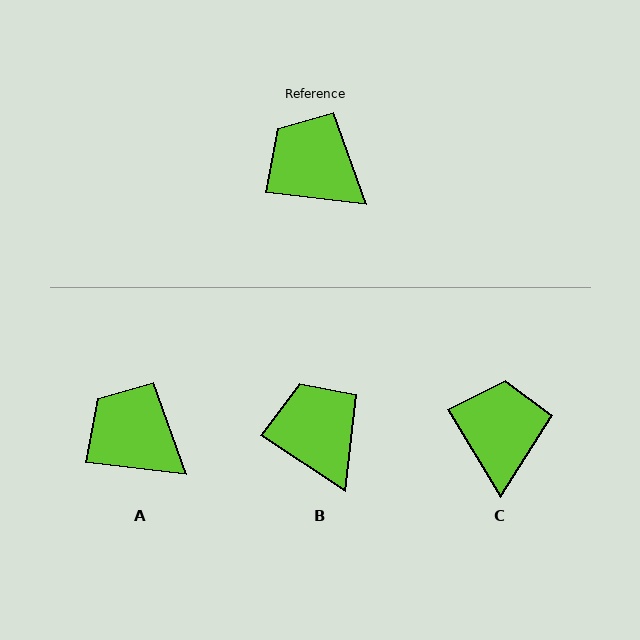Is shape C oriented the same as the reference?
No, it is off by about 52 degrees.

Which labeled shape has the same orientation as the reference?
A.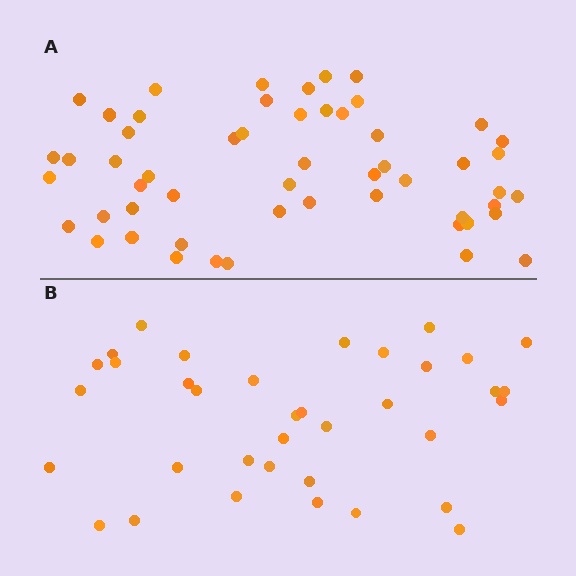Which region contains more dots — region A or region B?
Region A (the top region) has more dots.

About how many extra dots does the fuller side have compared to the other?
Region A has approximately 20 more dots than region B.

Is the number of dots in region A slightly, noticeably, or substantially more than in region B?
Region A has substantially more. The ratio is roughly 1.5 to 1.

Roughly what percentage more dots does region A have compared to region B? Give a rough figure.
About 50% more.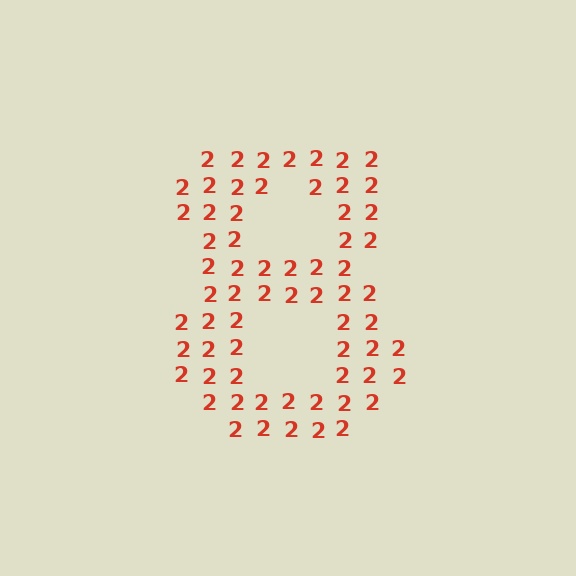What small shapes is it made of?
It is made of small digit 2's.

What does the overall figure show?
The overall figure shows the digit 8.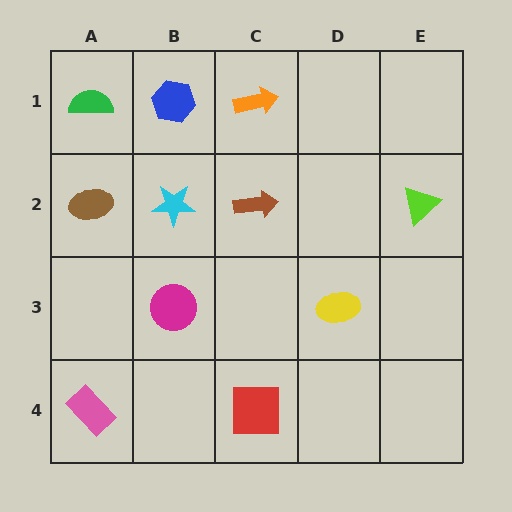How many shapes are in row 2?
4 shapes.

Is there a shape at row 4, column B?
No, that cell is empty.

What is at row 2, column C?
A brown arrow.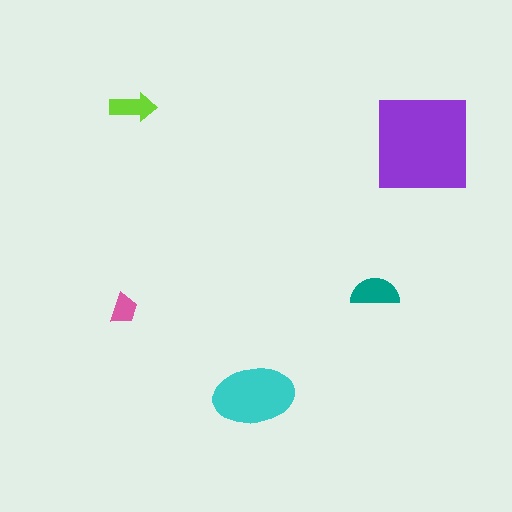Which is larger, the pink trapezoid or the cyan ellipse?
The cyan ellipse.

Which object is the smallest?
The pink trapezoid.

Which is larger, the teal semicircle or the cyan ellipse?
The cyan ellipse.